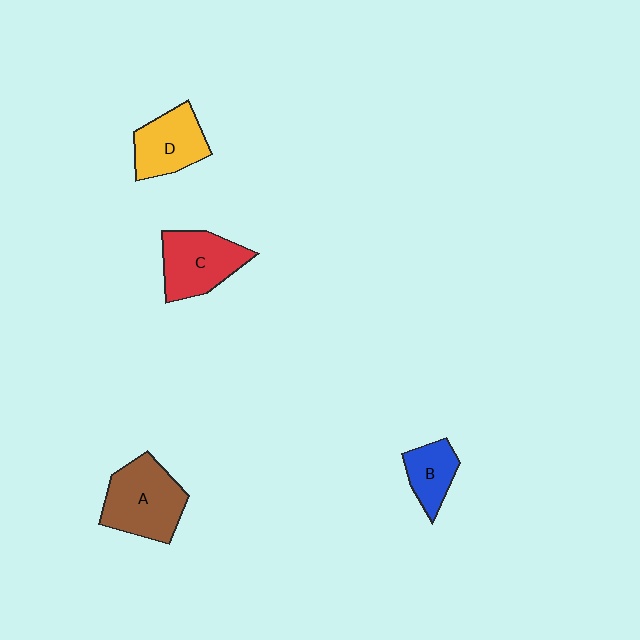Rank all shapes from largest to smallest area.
From largest to smallest: A (brown), C (red), D (yellow), B (blue).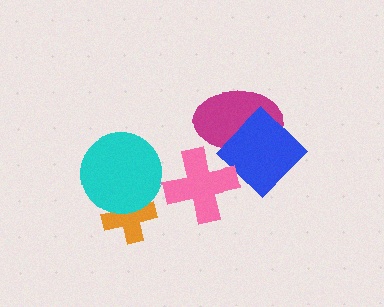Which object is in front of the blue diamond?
The pink cross is in front of the blue diamond.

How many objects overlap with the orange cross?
1 object overlaps with the orange cross.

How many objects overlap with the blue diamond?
2 objects overlap with the blue diamond.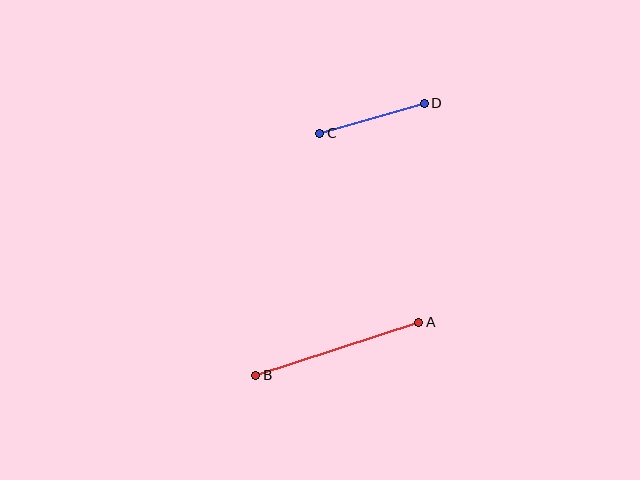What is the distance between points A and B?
The distance is approximately 171 pixels.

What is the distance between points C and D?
The distance is approximately 109 pixels.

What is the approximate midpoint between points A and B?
The midpoint is at approximately (337, 349) pixels.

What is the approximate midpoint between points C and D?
The midpoint is at approximately (372, 118) pixels.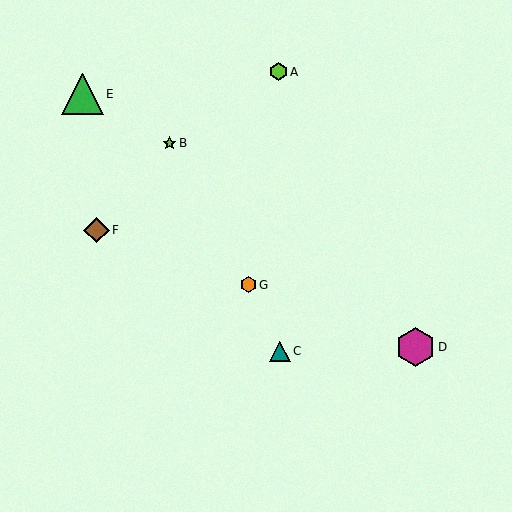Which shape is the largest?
The green triangle (labeled E) is the largest.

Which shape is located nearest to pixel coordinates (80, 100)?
The green triangle (labeled E) at (82, 94) is nearest to that location.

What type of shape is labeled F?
Shape F is a brown diamond.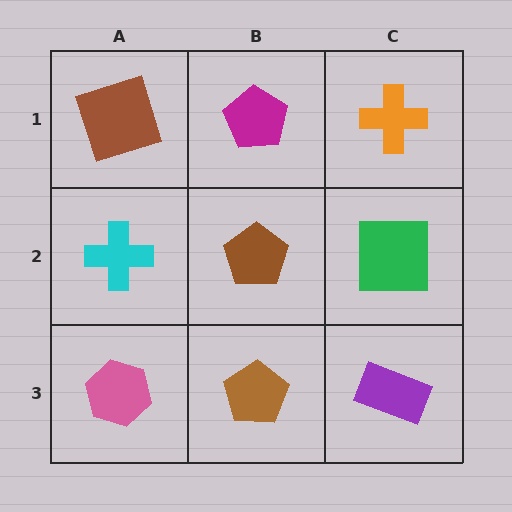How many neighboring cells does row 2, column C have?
3.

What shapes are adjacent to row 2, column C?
An orange cross (row 1, column C), a purple rectangle (row 3, column C), a brown pentagon (row 2, column B).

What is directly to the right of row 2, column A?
A brown pentagon.